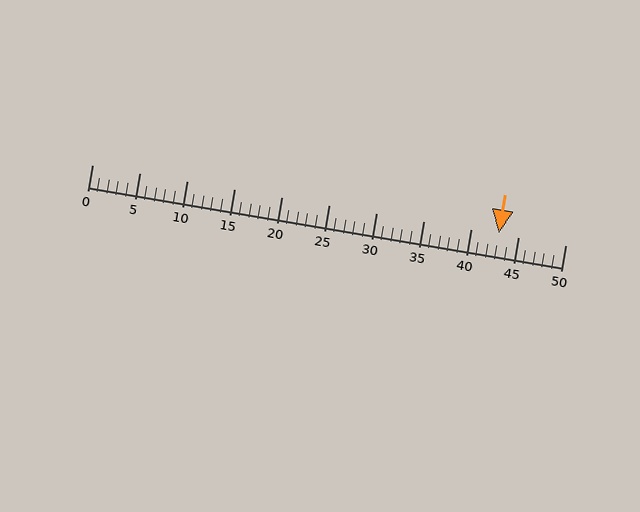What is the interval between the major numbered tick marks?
The major tick marks are spaced 5 units apart.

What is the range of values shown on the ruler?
The ruler shows values from 0 to 50.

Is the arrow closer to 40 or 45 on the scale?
The arrow is closer to 45.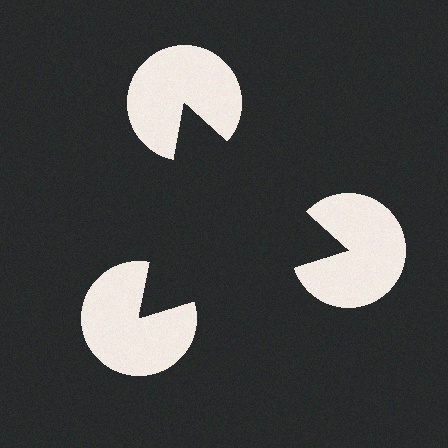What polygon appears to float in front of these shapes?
An illusory triangle — its edges are inferred from the aligned wedge cuts in the pac-man discs, not physically drawn.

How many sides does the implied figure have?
3 sides.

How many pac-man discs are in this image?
There are 3 — one at each vertex of the illusory triangle.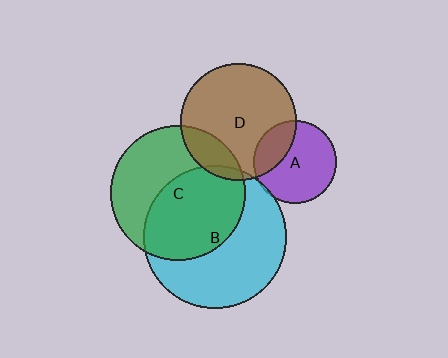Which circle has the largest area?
Circle B (cyan).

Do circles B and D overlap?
Yes.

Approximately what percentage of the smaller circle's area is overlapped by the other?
Approximately 5%.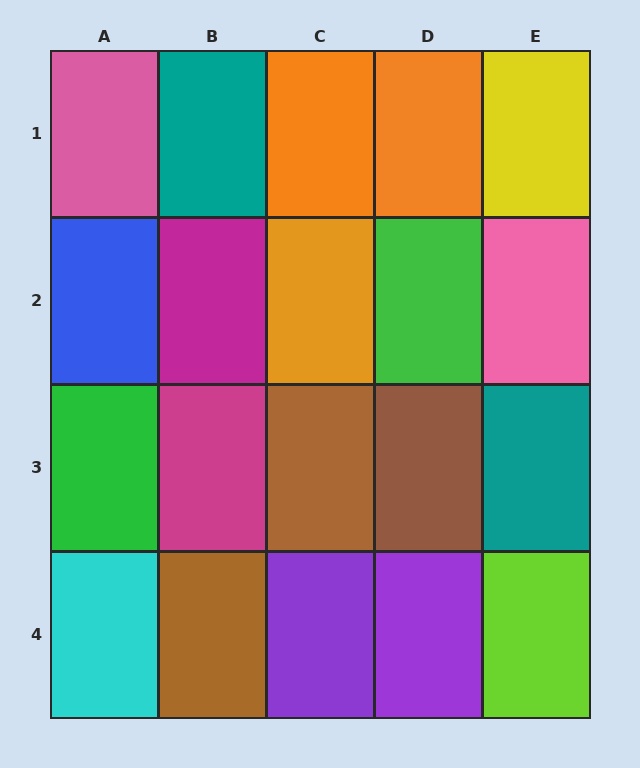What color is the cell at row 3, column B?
Magenta.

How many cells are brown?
3 cells are brown.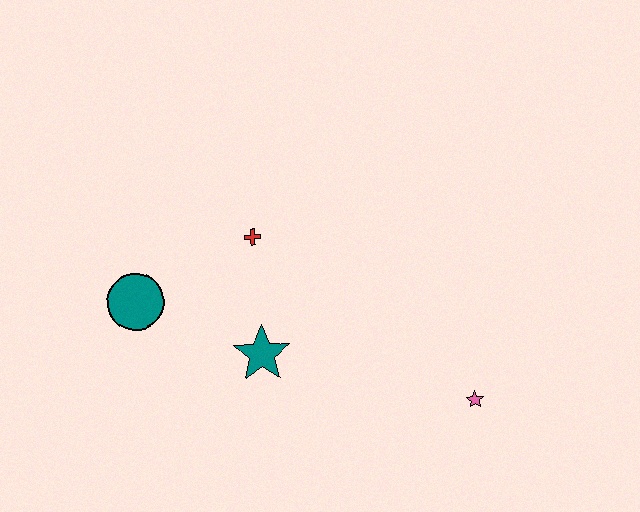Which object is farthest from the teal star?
The pink star is farthest from the teal star.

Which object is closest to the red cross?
The teal star is closest to the red cross.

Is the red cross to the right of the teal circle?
Yes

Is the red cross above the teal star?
Yes